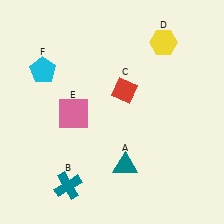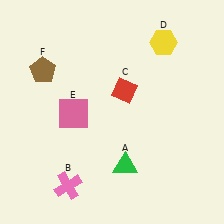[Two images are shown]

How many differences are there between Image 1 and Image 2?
There are 3 differences between the two images.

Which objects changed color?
A changed from teal to green. B changed from teal to pink. F changed from cyan to brown.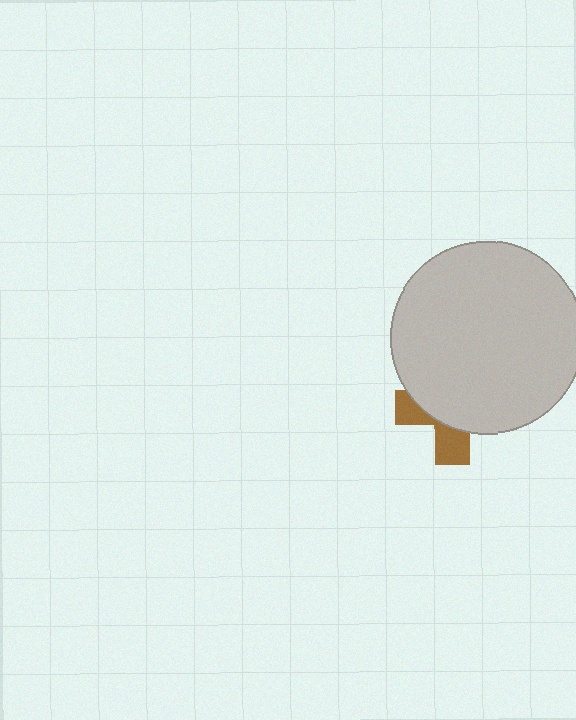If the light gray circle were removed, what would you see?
You would see the complete brown cross.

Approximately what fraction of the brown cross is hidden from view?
Roughly 67% of the brown cross is hidden behind the light gray circle.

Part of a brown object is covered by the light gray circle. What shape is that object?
It is a cross.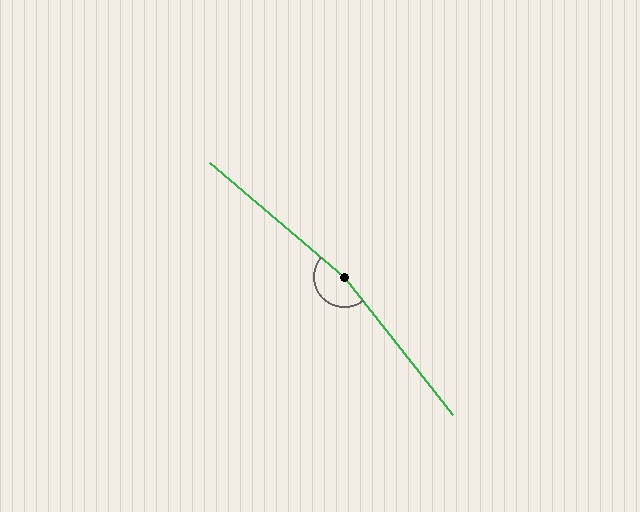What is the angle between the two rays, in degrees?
Approximately 168 degrees.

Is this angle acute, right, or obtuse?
It is obtuse.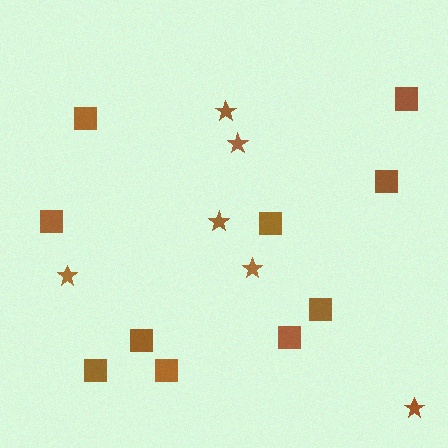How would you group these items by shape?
There are 2 groups: one group of squares (10) and one group of stars (6).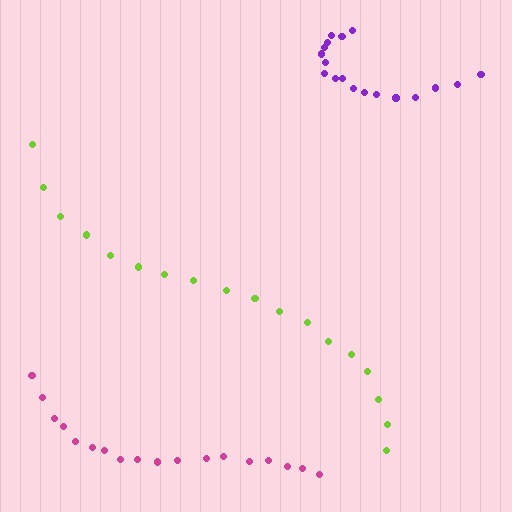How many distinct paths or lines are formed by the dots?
There are 3 distinct paths.